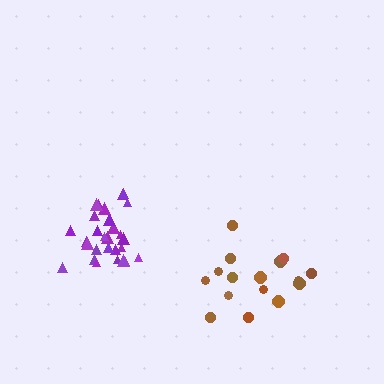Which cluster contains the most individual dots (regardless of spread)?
Purple (28).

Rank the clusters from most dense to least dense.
purple, brown.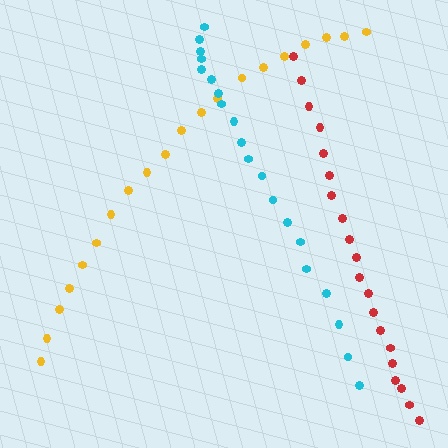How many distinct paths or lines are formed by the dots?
There are 3 distinct paths.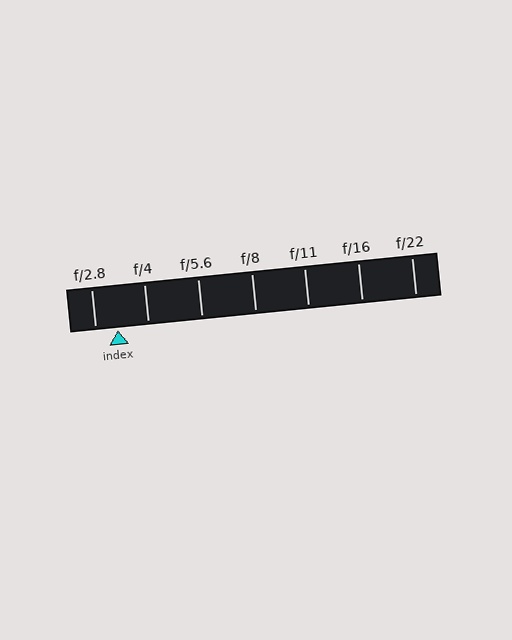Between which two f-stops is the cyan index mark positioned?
The index mark is between f/2.8 and f/4.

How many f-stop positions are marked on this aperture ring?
There are 7 f-stop positions marked.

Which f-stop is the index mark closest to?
The index mark is closest to f/2.8.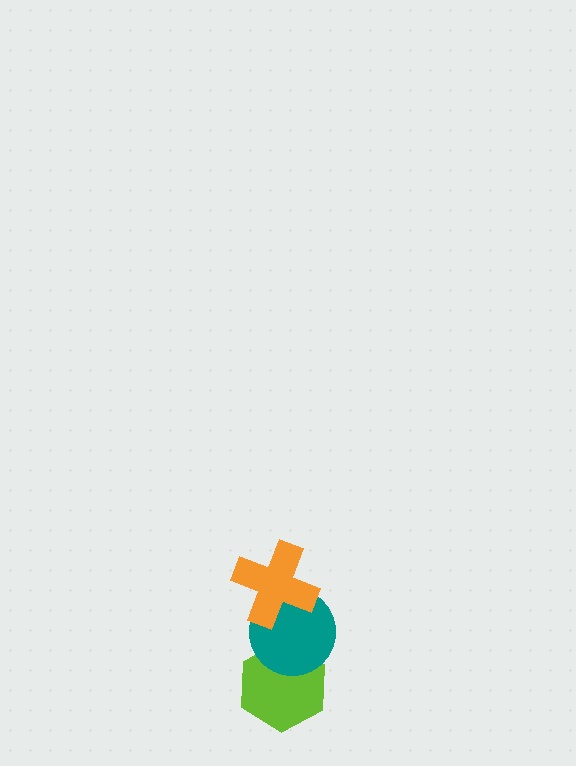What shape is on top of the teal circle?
The orange cross is on top of the teal circle.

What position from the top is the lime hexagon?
The lime hexagon is 3rd from the top.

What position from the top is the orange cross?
The orange cross is 1st from the top.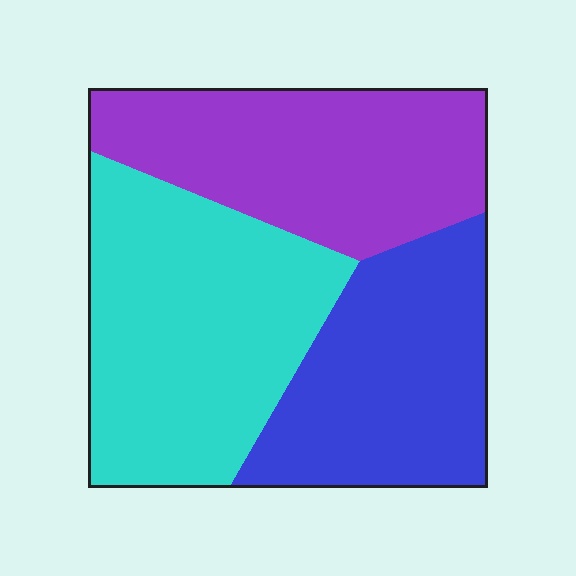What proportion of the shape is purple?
Purple covers about 30% of the shape.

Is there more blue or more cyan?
Cyan.